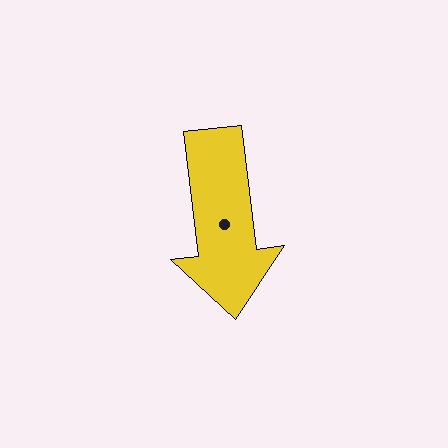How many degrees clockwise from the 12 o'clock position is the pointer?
Approximately 173 degrees.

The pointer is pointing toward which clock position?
Roughly 6 o'clock.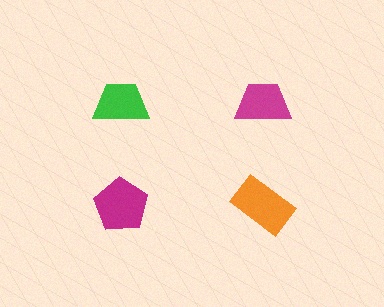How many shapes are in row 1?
2 shapes.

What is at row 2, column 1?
A magenta pentagon.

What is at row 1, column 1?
A green trapezoid.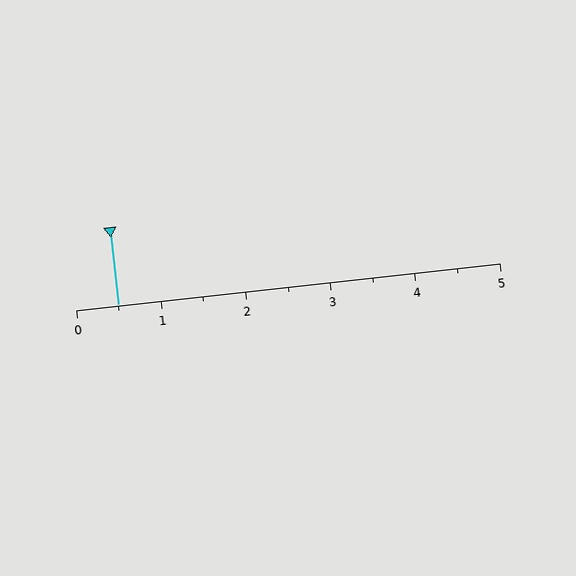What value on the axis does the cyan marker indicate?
The marker indicates approximately 0.5.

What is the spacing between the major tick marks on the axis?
The major ticks are spaced 1 apart.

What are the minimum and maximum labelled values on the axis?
The axis runs from 0 to 5.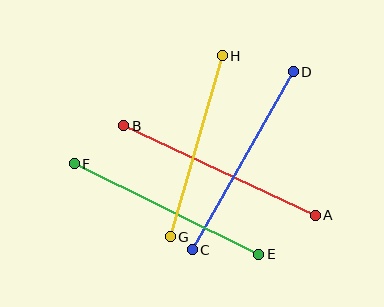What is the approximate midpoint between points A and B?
The midpoint is at approximately (219, 170) pixels.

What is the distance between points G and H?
The distance is approximately 188 pixels.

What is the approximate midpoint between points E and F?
The midpoint is at approximately (166, 209) pixels.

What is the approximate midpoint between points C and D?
The midpoint is at approximately (243, 161) pixels.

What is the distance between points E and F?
The distance is approximately 205 pixels.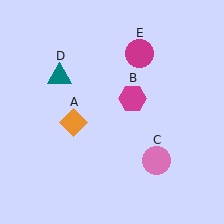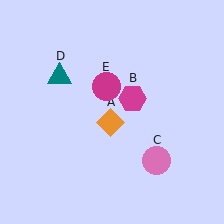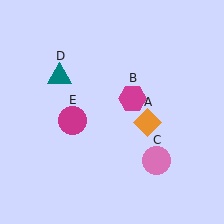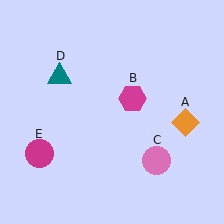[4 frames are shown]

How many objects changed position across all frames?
2 objects changed position: orange diamond (object A), magenta circle (object E).